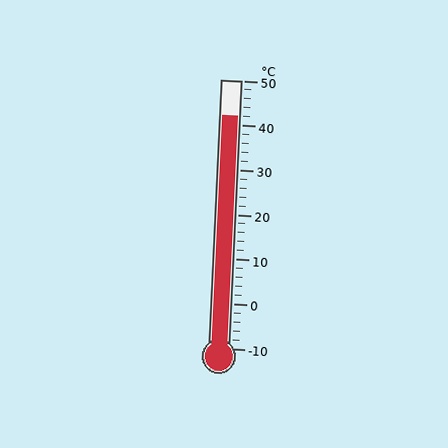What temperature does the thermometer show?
The thermometer shows approximately 42°C.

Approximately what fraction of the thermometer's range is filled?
The thermometer is filled to approximately 85% of its range.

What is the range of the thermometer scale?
The thermometer scale ranges from -10°C to 50°C.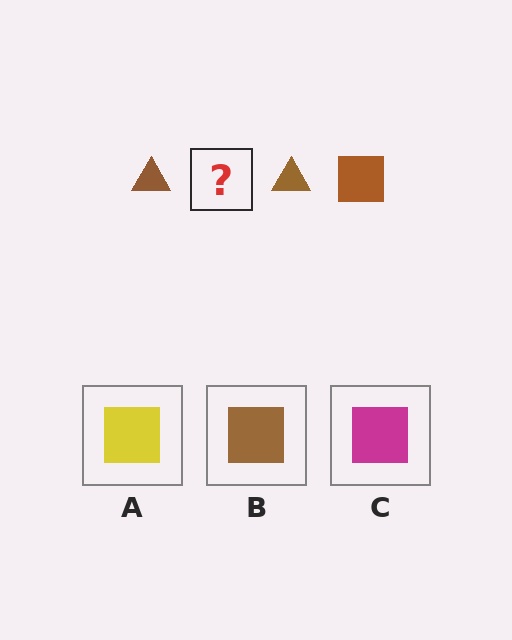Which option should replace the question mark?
Option B.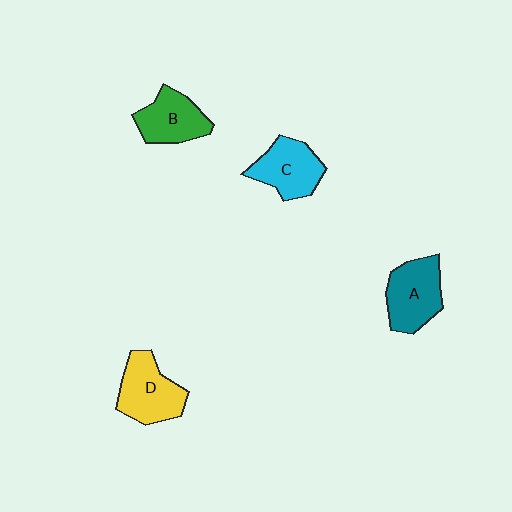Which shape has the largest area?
Shape D (yellow).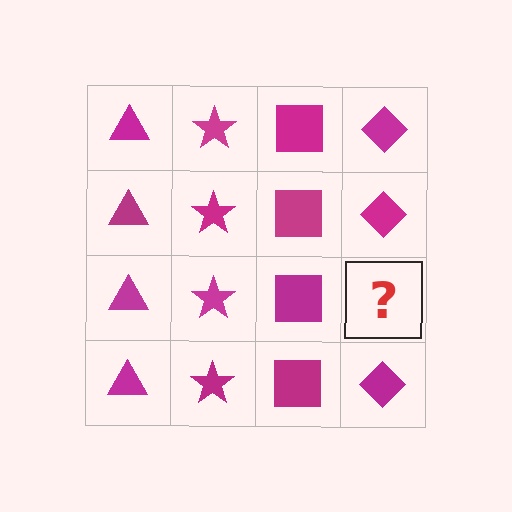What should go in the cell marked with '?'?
The missing cell should contain a magenta diamond.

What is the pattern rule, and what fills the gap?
The rule is that each column has a consistent shape. The gap should be filled with a magenta diamond.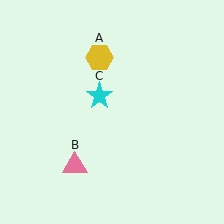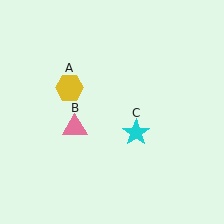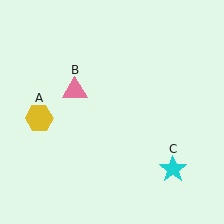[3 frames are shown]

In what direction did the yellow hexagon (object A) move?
The yellow hexagon (object A) moved down and to the left.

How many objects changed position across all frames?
3 objects changed position: yellow hexagon (object A), pink triangle (object B), cyan star (object C).